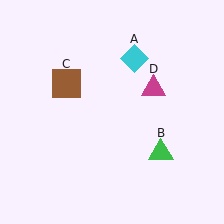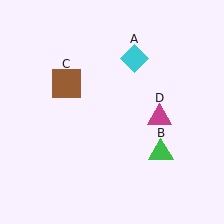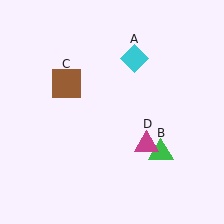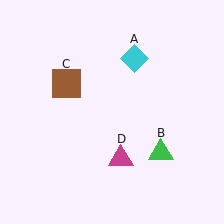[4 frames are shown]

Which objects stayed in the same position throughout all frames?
Cyan diamond (object A) and green triangle (object B) and brown square (object C) remained stationary.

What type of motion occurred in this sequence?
The magenta triangle (object D) rotated clockwise around the center of the scene.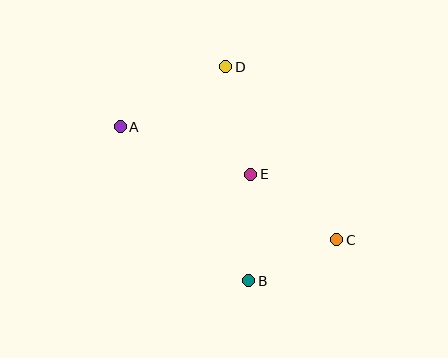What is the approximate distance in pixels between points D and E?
The distance between D and E is approximately 110 pixels.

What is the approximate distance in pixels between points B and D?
The distance between B and D is approximately 215 pixels.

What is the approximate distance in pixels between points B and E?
The distance between B and E is approximately 107 pixels.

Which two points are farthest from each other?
Points A and C are farthest from each other.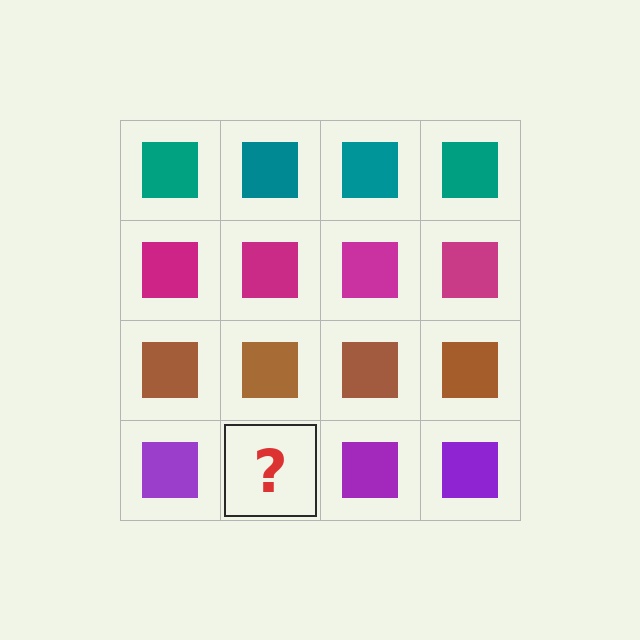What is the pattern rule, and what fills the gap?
The rule is that each row has a consistent color. The gap should be filled with a purple square.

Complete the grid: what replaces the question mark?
The question mark should be replaced with a purple square.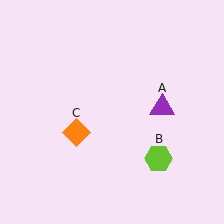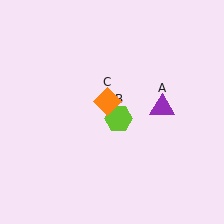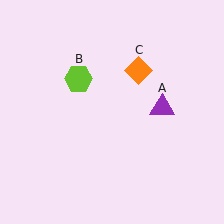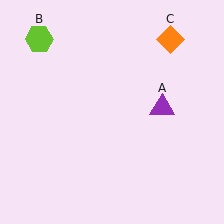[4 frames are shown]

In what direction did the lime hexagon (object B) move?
The lime hexagon (object B) moved up and to the left.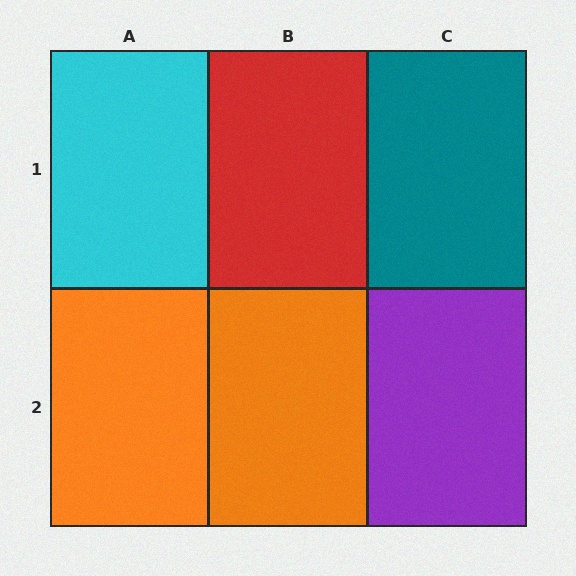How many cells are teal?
1 cell is teal.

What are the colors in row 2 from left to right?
Orange, orange, purple.